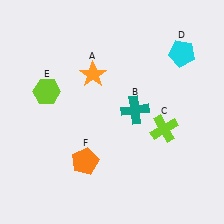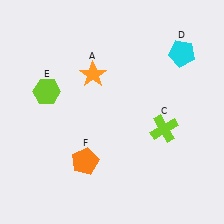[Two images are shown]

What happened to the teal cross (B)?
The teal cross (B) was removed in Image 2. It was in the top-right area of Image 1.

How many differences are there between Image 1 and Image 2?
There is 1 difference between the two images.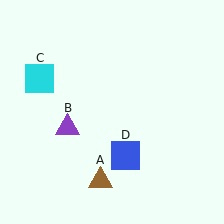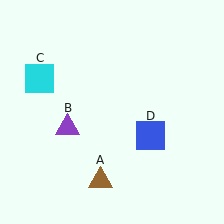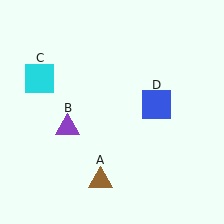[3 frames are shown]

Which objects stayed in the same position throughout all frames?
Brown triangle (object A) and purple triangle (object B) and cyan square (object C) remained stationary.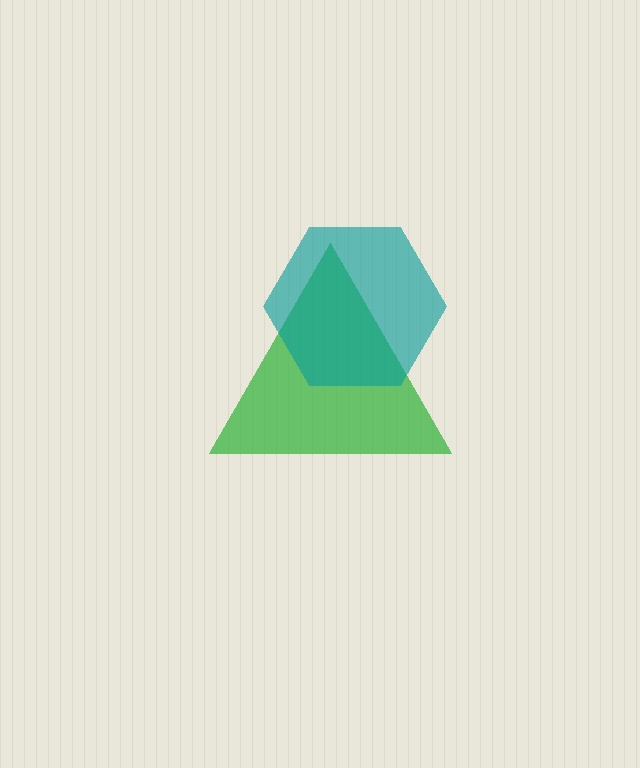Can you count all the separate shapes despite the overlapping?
Yes, there are 2 separate shapes.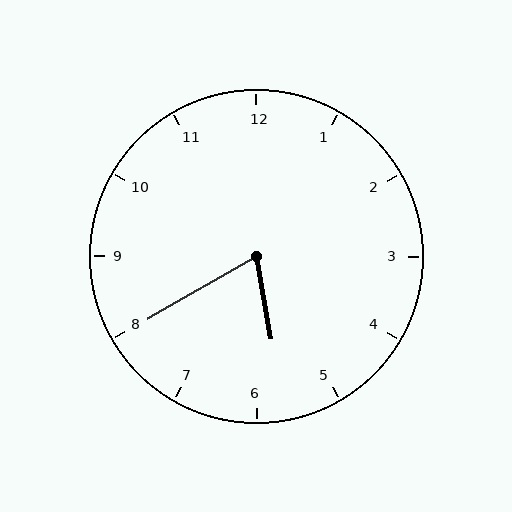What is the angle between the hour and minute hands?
Approximately 70 degrees.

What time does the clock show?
5:40.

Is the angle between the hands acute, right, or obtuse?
It is acute.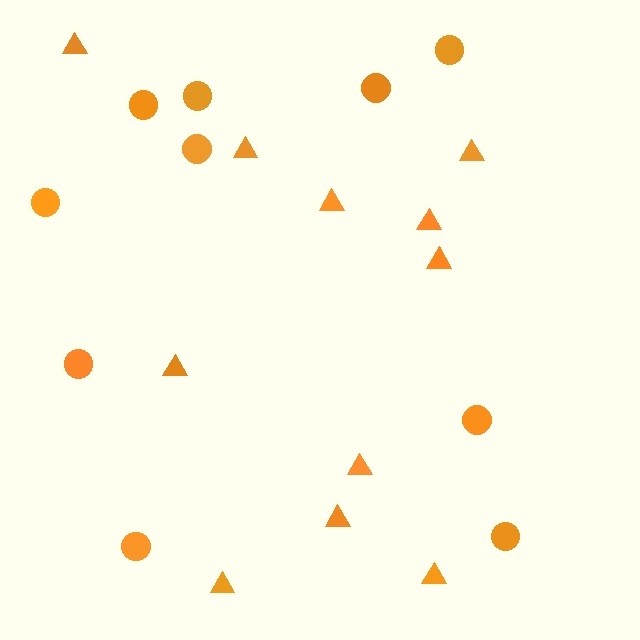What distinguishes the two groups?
There are 2 groups: one group of circles (10) and one group of triangles (11).